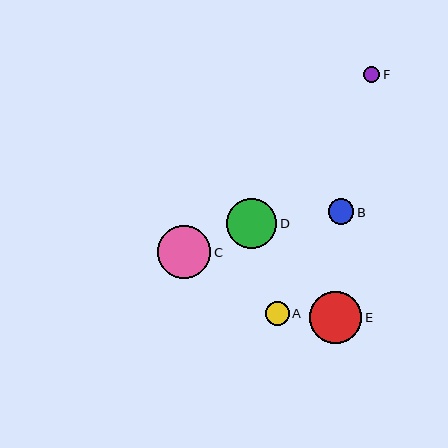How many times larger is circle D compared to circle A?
Circle D is approximately 2.1 times the size of circle A.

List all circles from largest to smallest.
From largest to smallest: C, E, D, B, A, F.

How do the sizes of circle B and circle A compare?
Circle B and circle A are approximately the same size.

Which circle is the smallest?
Circle F is the smallest with a size of approximately 16 pixels.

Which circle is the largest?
Circle C is the largest with a size of approximately 53 pixels.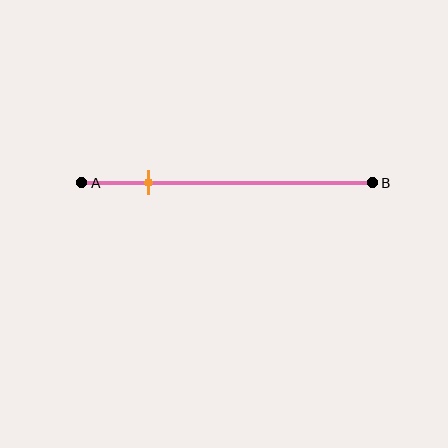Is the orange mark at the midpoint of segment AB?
No, the mark is at about 25% from A, not at the 50% midpoint.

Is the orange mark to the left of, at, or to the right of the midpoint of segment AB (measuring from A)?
The orange mark is to the left of the midpoint of segment AB.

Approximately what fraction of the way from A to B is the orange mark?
The orange mark is approximately 25% of the way from A to B.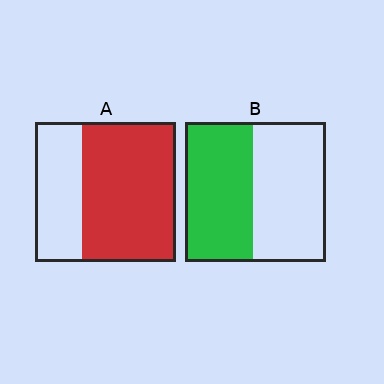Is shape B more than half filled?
Roughly half.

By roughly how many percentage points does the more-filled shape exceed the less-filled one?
By roughly 20 percentage points (A over B).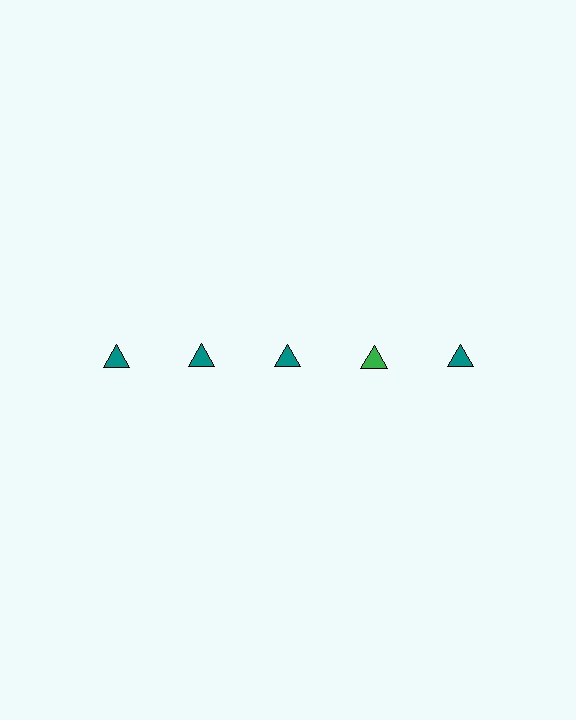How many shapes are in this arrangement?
There are 5 shapes arranged in a grid pattern.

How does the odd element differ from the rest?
It has a different color: green instead of teal.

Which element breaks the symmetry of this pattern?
The green triangle in the top row, second from right column breaks the symmetry. All other shapes are teal triangles.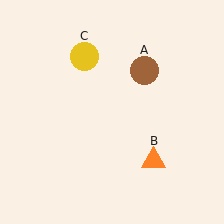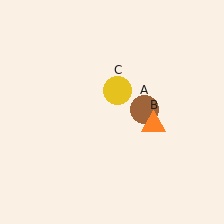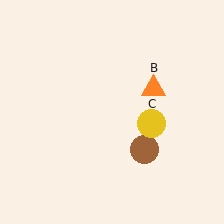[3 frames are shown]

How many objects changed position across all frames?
3 objects changed position: brown circle (object A), orange triangle (object B), yellow circle (object C).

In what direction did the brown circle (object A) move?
The brown circle (object A) moved down.